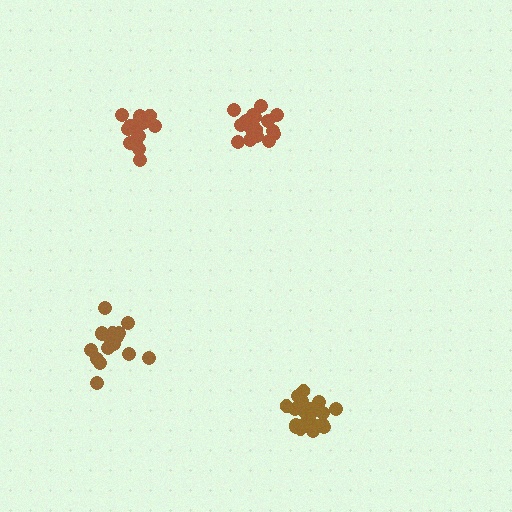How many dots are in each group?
Group 1: 18 dots, Group 2: 21 dots, Group 3: 19 dots, Group 4: 15 dots (73 total).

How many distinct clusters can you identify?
There are 4 distinct clusters.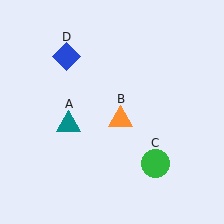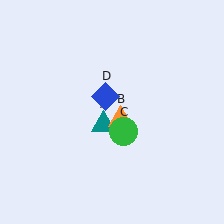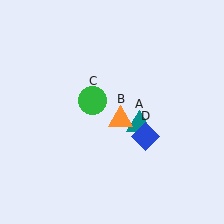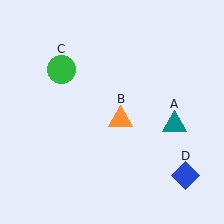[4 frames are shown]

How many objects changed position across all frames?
3 objects changed position: teal triangle (object A), green circle (object C), blue diamond (object D).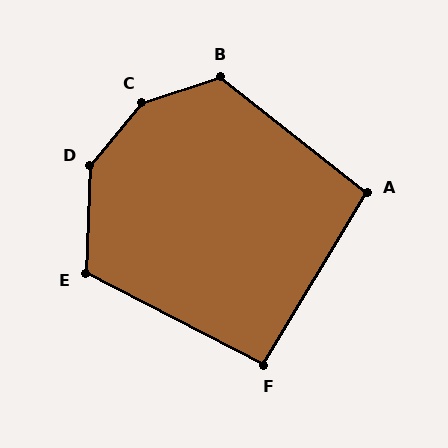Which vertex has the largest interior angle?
C, at approximately 147 degrees.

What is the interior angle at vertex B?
Approximately 124 degrees (obtuse).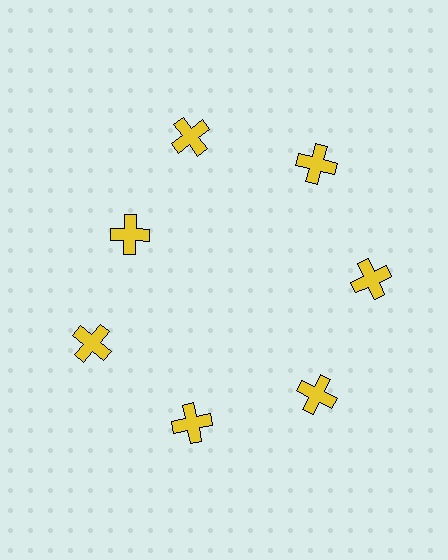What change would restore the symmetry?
The symmetry would be restored by moving it outward, back onto the ring so that all 7 crosses sit at equal angles and equal distance from the center.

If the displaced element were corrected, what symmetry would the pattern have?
It would have 7-fold rotational symmetry — the pattern would map onto itself every 51 degrees.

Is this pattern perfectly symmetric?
No. The 7 yellow crosses are arranged in a ring, but one element near the 10 o'clock position is pulled inward toward the center, breaking the 7-fold rotational symmetry.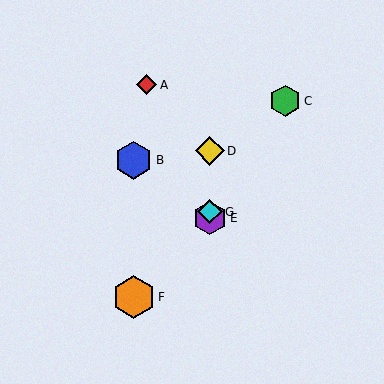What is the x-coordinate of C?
Object C is at x≈285.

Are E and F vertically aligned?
No, E is at x≈210 and F is at x≈134.